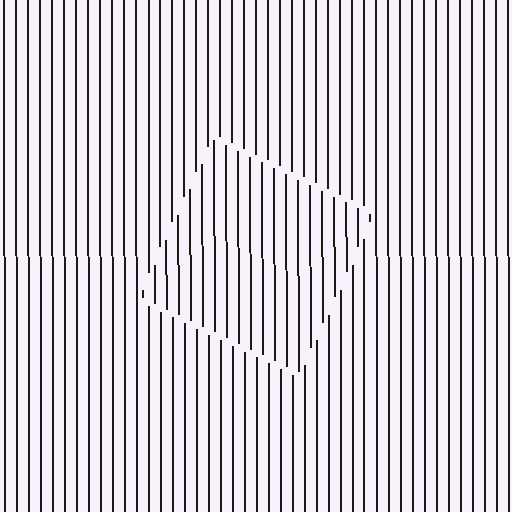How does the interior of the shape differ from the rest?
The interior of the shape contains the same grating, shifted by half a period — the contour is defined by the phase discontinuity where line-ends from the inner and outer gratings abut.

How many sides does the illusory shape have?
4 sides — the line-ends trace a square.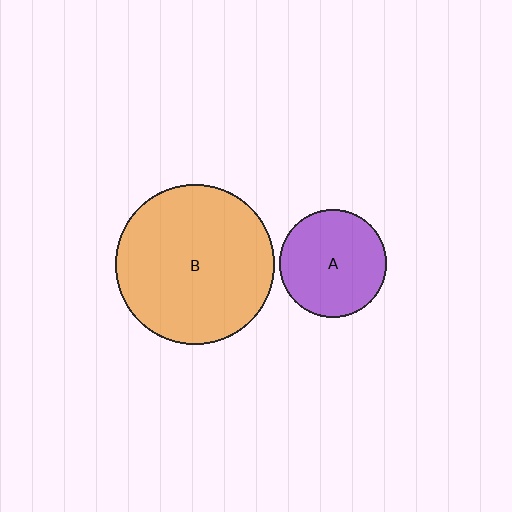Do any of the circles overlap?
No, none of the circles overlap.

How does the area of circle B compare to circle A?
Approximately 2.2 times.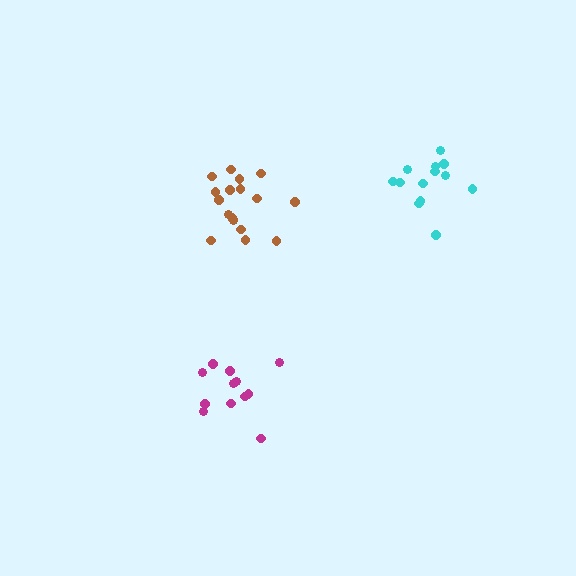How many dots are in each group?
Group 1: 18 dots, Group 2: 12 dots, Group 3: 13 dots (43 total).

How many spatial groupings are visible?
There are 3 spatial groupings.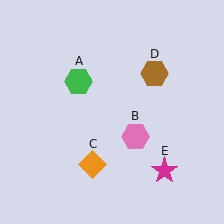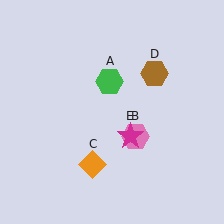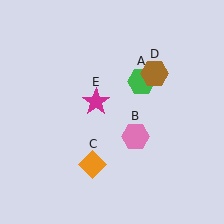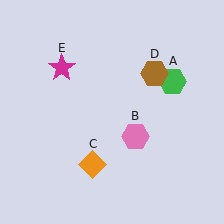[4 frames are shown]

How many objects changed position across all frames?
2 objects changed position: green hexagon (object A), magenta star (object E).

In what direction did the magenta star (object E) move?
The magenta star (object E) moved up and to the left.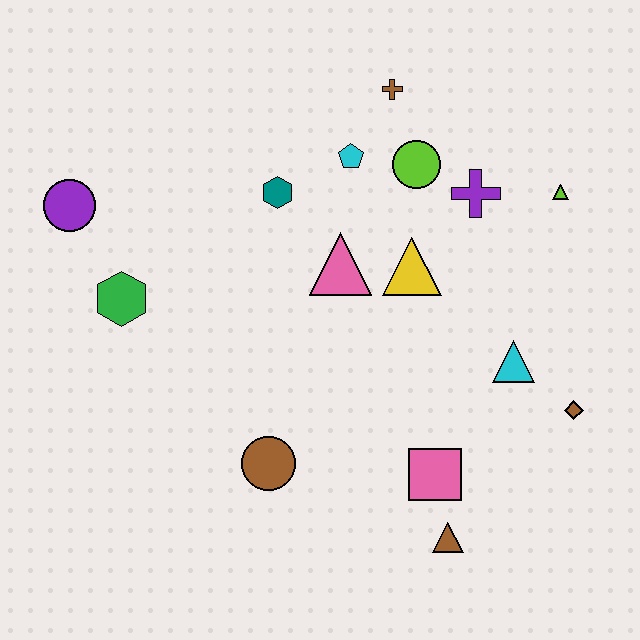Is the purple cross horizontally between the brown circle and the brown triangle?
No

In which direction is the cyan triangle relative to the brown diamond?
The cyan triangle is to the left of the brown diamond.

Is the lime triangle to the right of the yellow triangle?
Yes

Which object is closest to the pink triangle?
The yellow triangle is closest to the pink triangle.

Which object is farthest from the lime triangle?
The purple circle is farthest from the lime triangle.